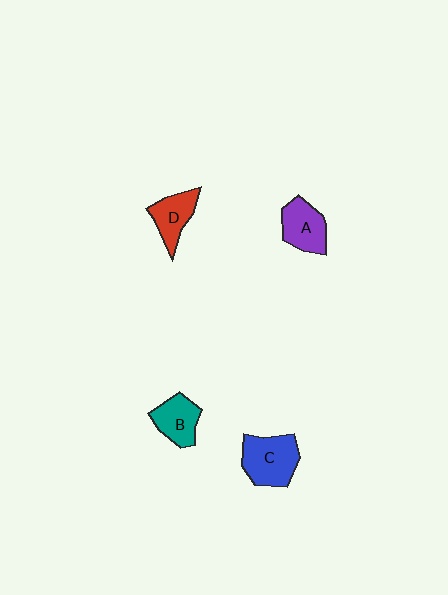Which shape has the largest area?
Shape C (blue).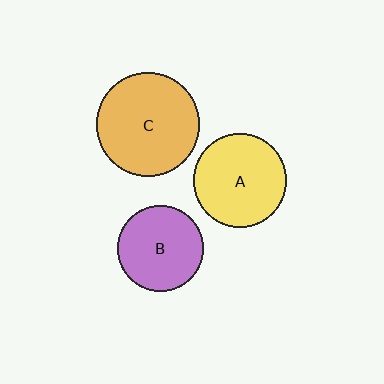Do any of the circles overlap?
No, none of the circles overlap.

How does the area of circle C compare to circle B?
Approximately 1.5 times.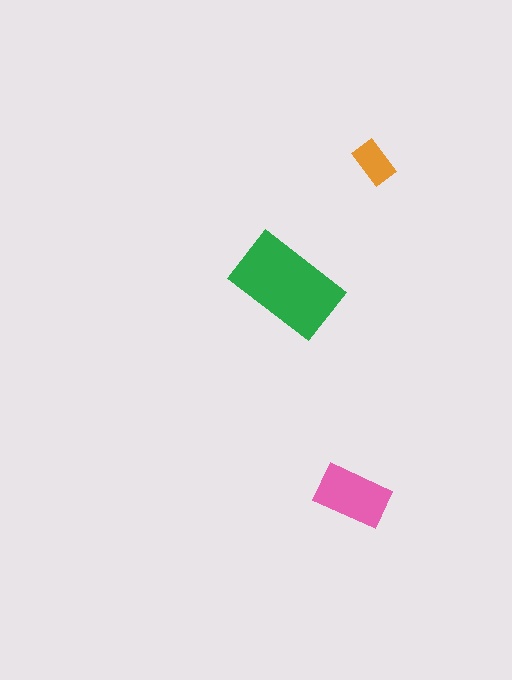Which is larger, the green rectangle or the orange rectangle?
The green one.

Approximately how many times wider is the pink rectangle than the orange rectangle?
About 1.5 times wider.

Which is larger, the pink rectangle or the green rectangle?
The green one.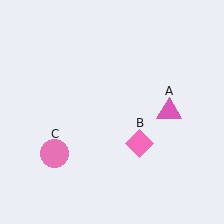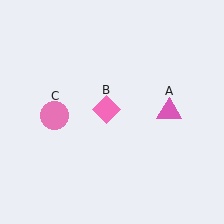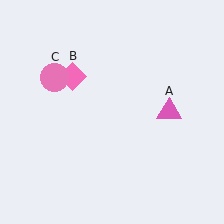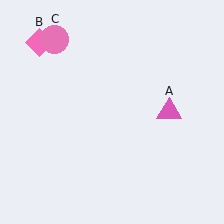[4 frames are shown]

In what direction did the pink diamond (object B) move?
The pink diamond (object B) moved up and to the left.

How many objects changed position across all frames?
2 objects changed position: pink diamond (object B), pink circle (object C).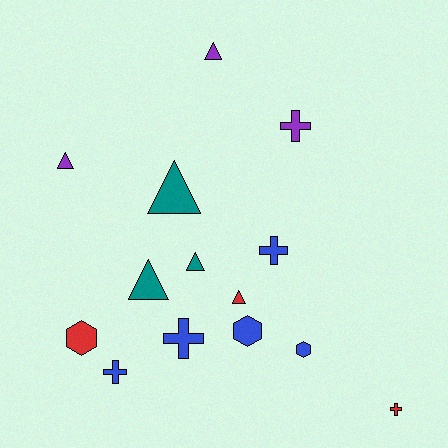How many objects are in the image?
There are 14 objects.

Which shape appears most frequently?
Triangle, with 6 objects.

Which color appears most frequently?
Blue, with 5 objects.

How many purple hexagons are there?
There are no purple hexagons.